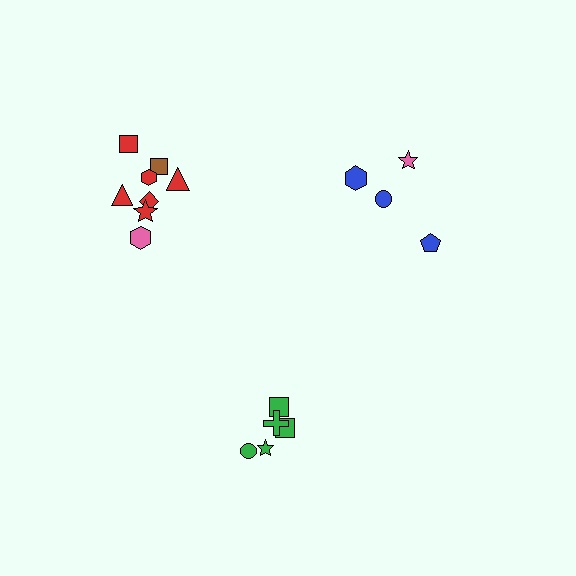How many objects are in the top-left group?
There are 8 objects.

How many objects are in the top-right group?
There are 4 objects.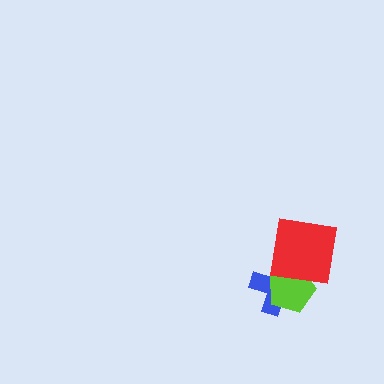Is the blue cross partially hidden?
Yes, it is partially covered by another shape.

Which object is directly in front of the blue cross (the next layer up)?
The lime pentagon is directly in front of the blue cross.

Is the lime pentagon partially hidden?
Yes, it is partially covered by another shape.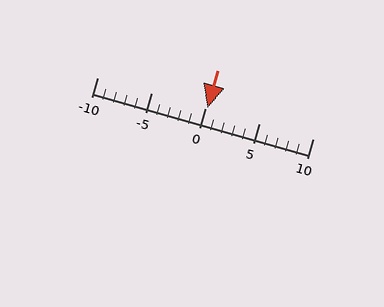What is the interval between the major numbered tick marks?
The major tick marks are spaced 5 units apart.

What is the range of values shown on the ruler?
The ruler shows values from -10 to 10.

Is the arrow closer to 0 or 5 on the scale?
The arrow is closer to 0.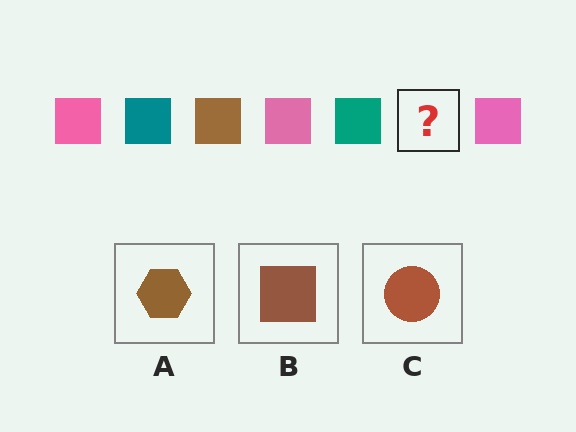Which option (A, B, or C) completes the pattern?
B.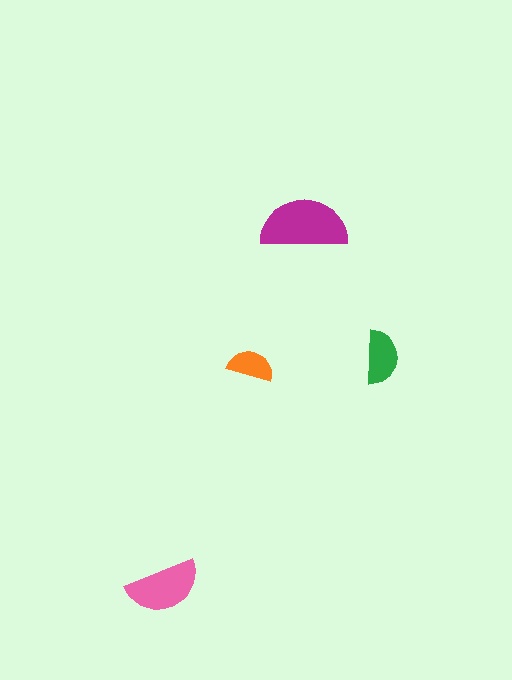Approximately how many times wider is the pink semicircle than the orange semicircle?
About 1.5 times wider.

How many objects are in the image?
There are 4 objects in the image.